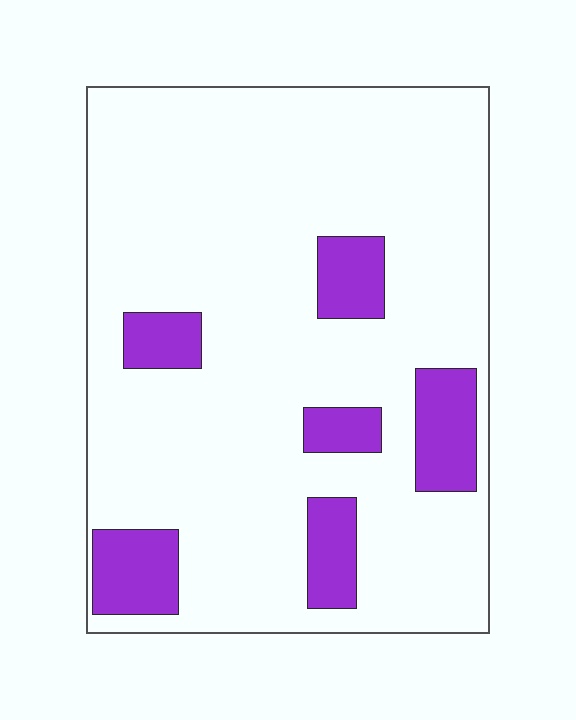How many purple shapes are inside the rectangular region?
6.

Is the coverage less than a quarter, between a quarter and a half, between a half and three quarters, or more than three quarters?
Less than a quarter.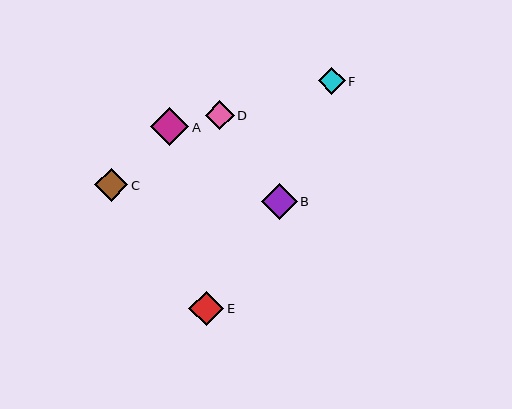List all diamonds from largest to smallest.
From largest to smallest: A, B, E, C, D, F.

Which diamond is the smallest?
Diamond F is the smallest with a size of approximately 27 pixels.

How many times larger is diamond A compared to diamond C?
Diamond A is approximately 1.2 times the size of diamond C.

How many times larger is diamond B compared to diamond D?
Diamond B is approximately 1.2 times the size of diamond D.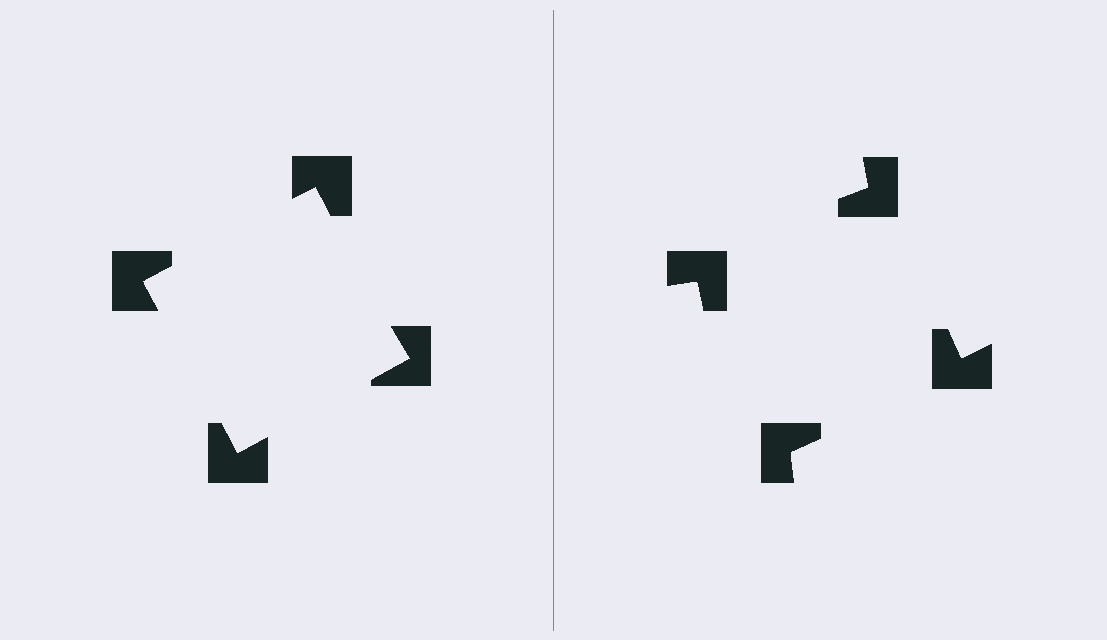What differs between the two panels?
The notched squares are positioned identically on both sides; only the wedge orientations differ. On the left they align to a square; on the right they are misaligned.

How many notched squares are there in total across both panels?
8 — 4 on each side.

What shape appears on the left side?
An illusory square.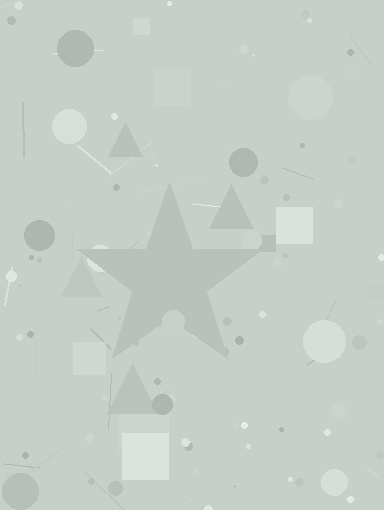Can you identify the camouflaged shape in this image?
The camouflaged shape is a star.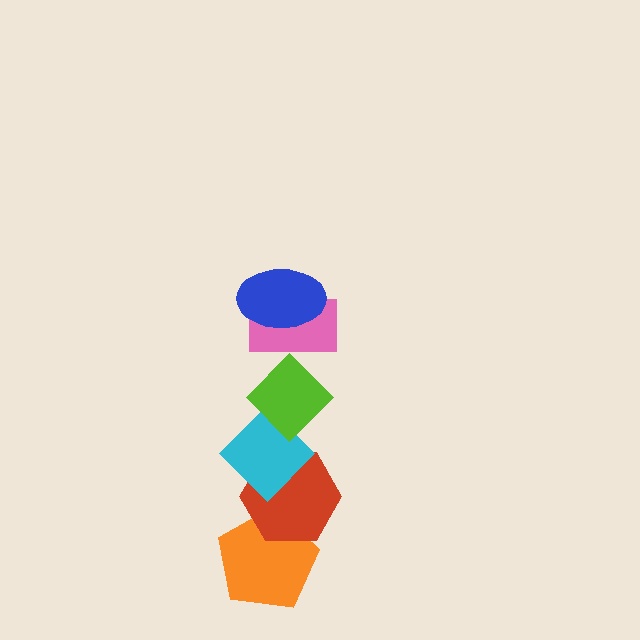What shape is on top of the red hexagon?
The cyan diamond is on top of the red hexagon.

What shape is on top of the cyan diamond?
The lime diamond is on top of the cyan diamond.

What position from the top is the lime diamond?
The lime diamond is 3rd from the top.